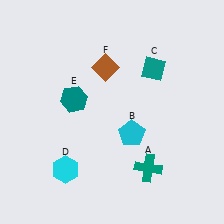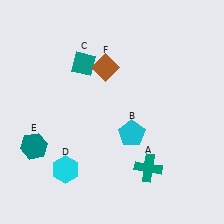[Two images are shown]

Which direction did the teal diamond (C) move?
The teal diamond (C) moved left.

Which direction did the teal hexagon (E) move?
The teal hexagon (E) moved down.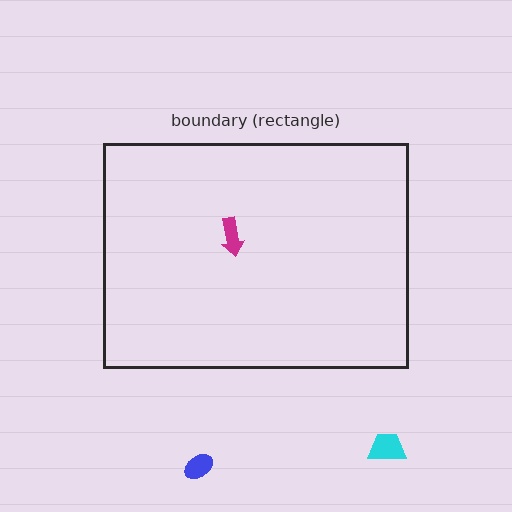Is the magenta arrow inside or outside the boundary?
Inside.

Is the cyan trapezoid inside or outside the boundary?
Outside.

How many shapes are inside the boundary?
1 inside, 2 outside.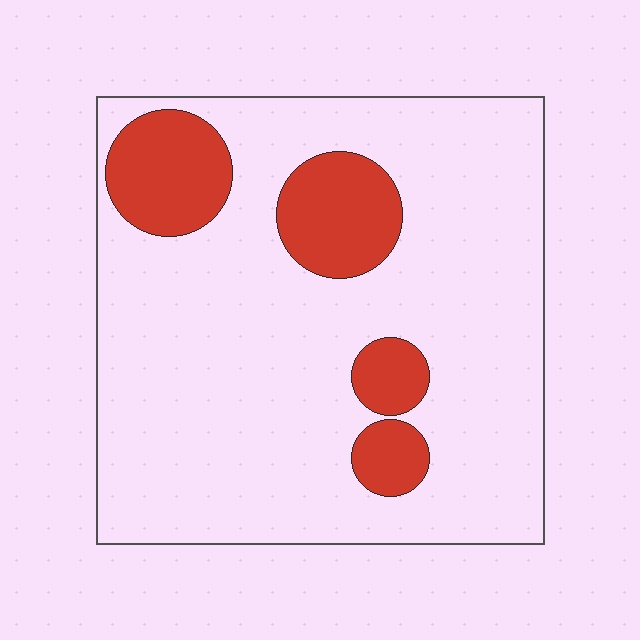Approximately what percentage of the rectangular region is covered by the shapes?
Approximately 20%.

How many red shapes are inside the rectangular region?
4.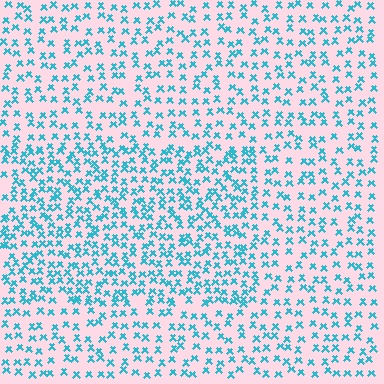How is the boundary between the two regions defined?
The boundary is defined by a change in element density (approximately 1.6x ratio). All elements are the same color, size, and shape.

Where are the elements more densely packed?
The elements are more densely packed inside the rectangle boundary.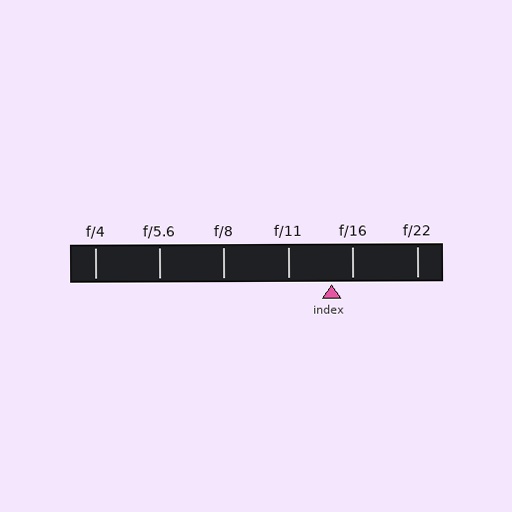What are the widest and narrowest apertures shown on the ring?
The widest aperture shown is f/4 and the narrowest is f/22.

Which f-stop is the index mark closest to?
The index mark is closest to f/16.